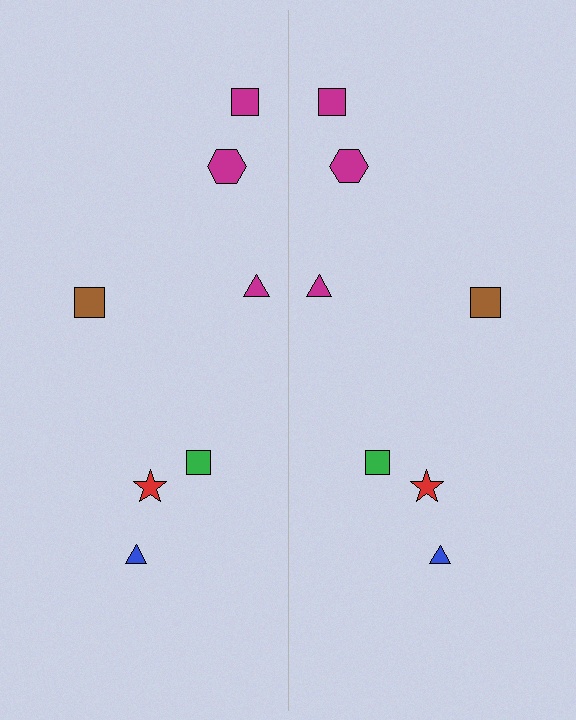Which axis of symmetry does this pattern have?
The pattern has a vertical axis of symmetry running through the center of the image.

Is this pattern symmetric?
Yes, this pattern has bilateral (reflection) symmetry.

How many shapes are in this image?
There are 14 shapes in this image.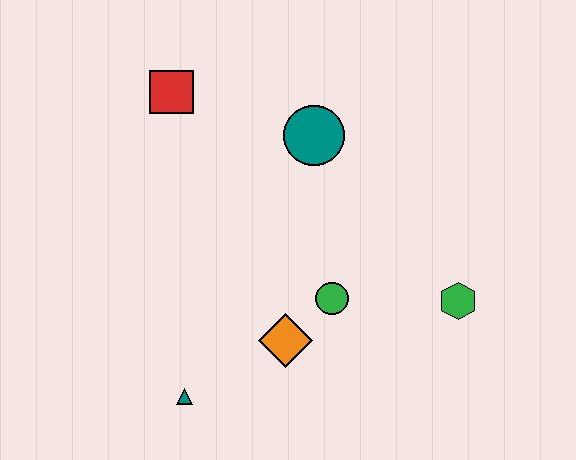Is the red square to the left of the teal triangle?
Yes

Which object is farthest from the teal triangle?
The red square is farthest from the teal triangle.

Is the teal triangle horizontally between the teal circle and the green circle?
No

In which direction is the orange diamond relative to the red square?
The orange diamond is below the red square.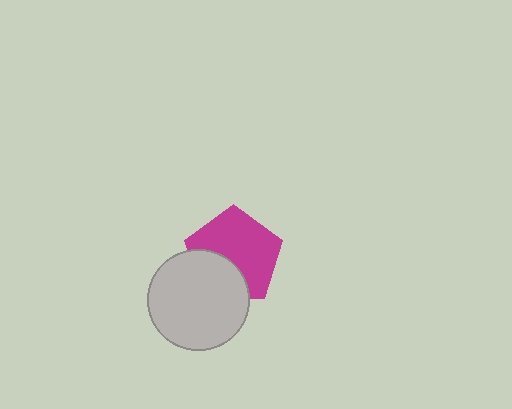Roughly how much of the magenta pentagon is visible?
Most of it is visible (roughly 66%).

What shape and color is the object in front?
The object in front is a light gray circle.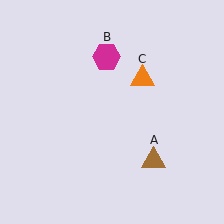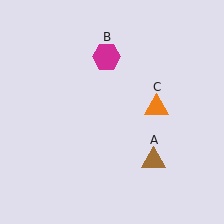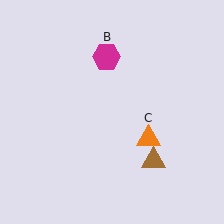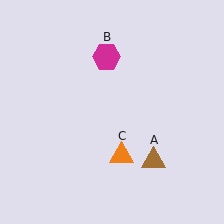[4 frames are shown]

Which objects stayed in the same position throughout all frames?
Brown triangle (object A) and magenta hexagon (object B) remained stationary.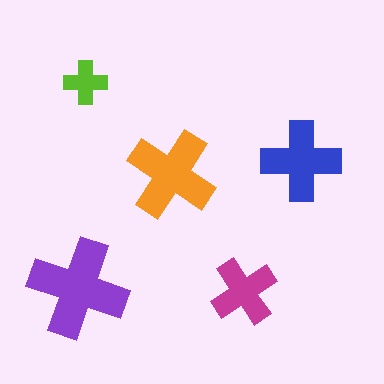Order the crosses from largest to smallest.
the purple one, the orange one, the blue one, the magenta one, the lime one.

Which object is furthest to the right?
The blue cross is rightmost.